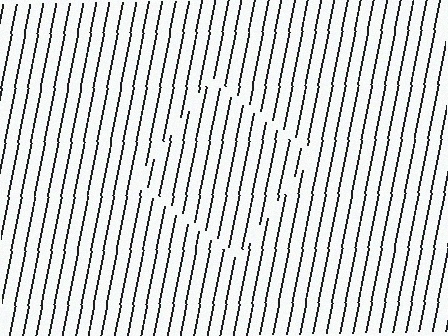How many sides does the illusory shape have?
4 sides — the line-ends trace a square.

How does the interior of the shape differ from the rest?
The interior of the shape contains the same grating, shifted by half a period — the contour is defined by the phase discontinuity where line-ends from the inner and outer gratings abut.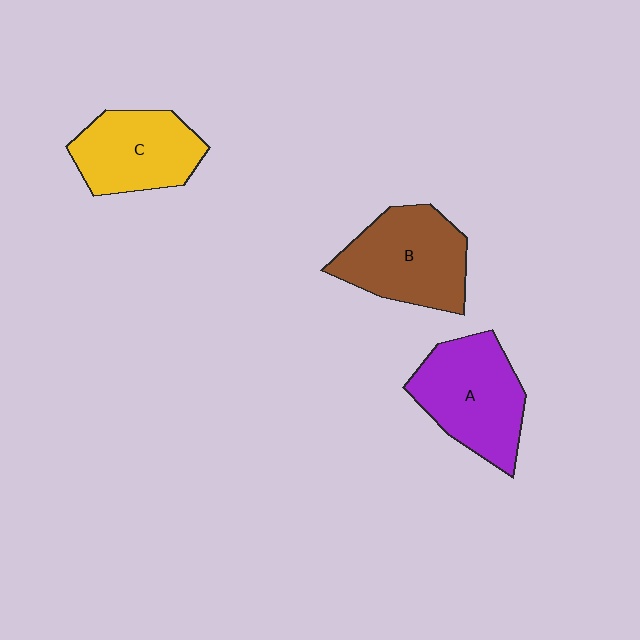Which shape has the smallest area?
Shape C (yellow).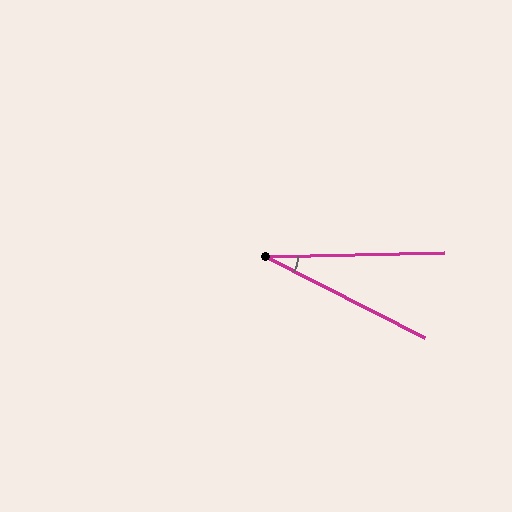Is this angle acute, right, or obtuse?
It is acute.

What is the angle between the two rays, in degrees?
Approximately 28 degrees.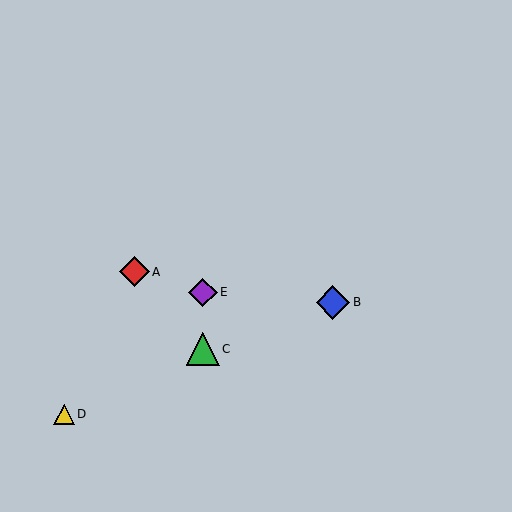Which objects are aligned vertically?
Objects C, E are aligned vertically.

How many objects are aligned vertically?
2 objects (C, E) are aligned vertically.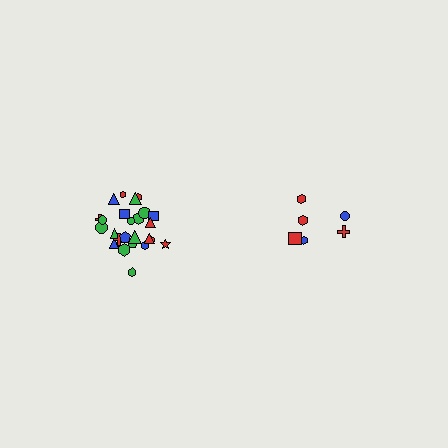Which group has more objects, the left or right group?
The left group.